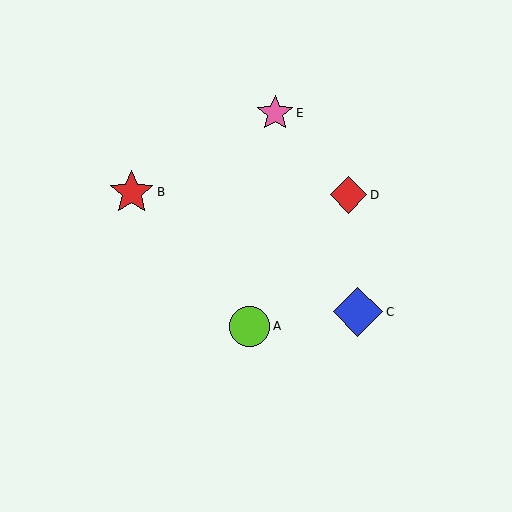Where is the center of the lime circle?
The center of the lime circle is at (250, 326).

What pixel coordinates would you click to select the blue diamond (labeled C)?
Click at (358, 312) to select the blue diamond C.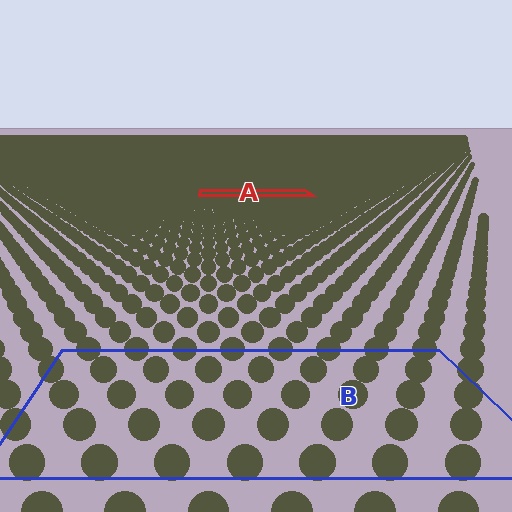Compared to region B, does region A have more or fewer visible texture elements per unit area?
Region A has more texture elements per unit area — they are packed more densely because it is farther away.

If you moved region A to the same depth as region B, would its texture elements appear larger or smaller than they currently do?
They would appear larger. At a closer depth, the same texture elements are projected at a bigger on-screen size.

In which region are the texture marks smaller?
The texture marks are smaller in region A, because it is farther away.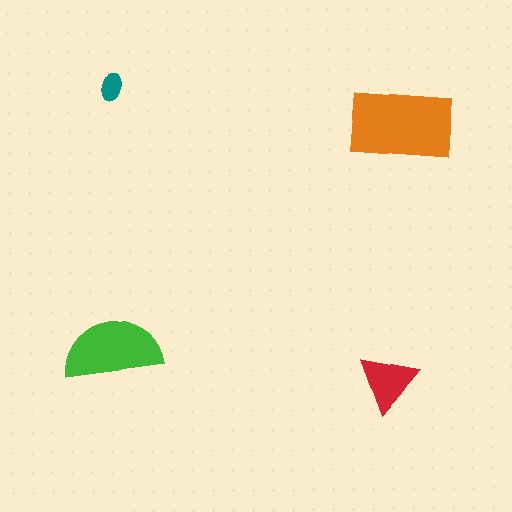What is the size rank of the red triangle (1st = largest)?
3rd.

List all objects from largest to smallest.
The orange rectangle, the green semicircle, the red triangle, the teal ellipse.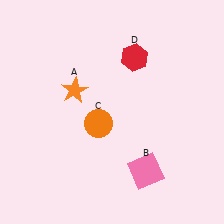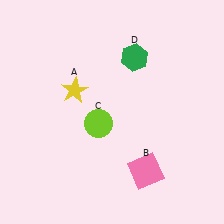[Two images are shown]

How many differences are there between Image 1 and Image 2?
There are 3 differences between the two images.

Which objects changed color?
A changed from orange to yellow. C changed from orange to lime. D changed from red to green.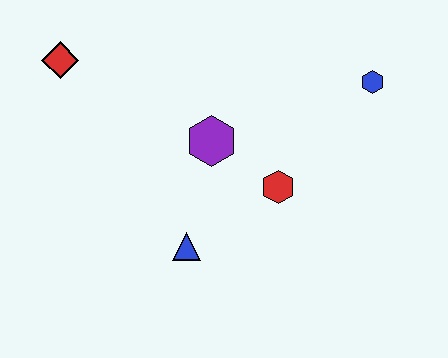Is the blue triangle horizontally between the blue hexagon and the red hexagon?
No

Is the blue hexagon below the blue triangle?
No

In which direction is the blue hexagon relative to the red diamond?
The blue hexagon is to the right of the red diamond.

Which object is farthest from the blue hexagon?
The red diamond is farthest from the blue hexagon.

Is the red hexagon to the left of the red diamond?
No